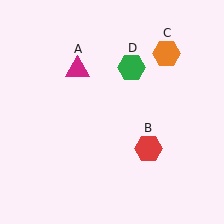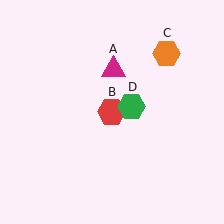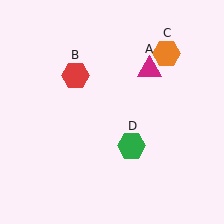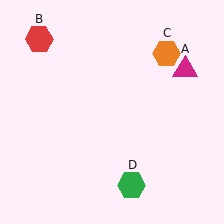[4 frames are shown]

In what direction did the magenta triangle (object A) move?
The magenta triangle (object A) moved right.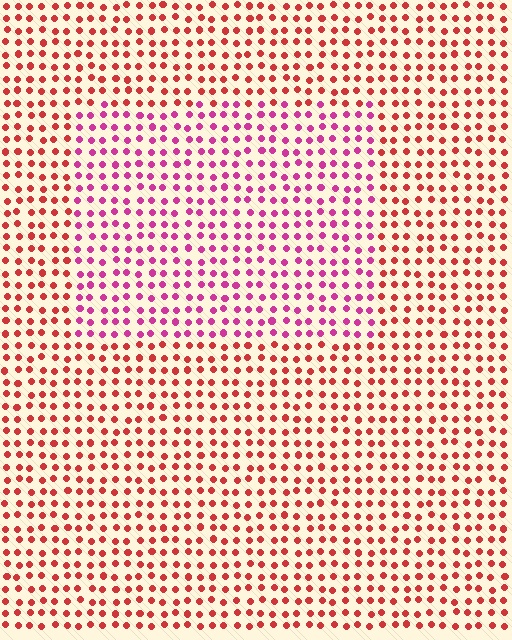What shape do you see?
I see a rectangle.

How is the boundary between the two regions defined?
The boundary is defined purely by a slight shift in hue (about 39 degrees). Spacing, size, and orientation are identical on both sides.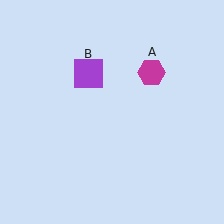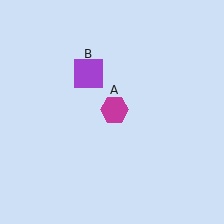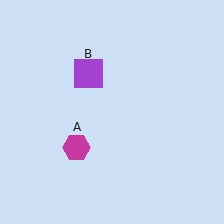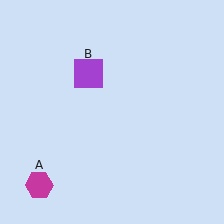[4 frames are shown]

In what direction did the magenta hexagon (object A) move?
The magenta hexagon (object A) moved down and to the left.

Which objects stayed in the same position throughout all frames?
Purple square (object B) remained stationary.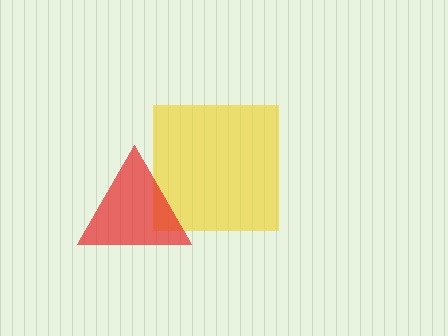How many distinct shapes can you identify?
There are 2 distinct shapes: a yellow square, a red triangle.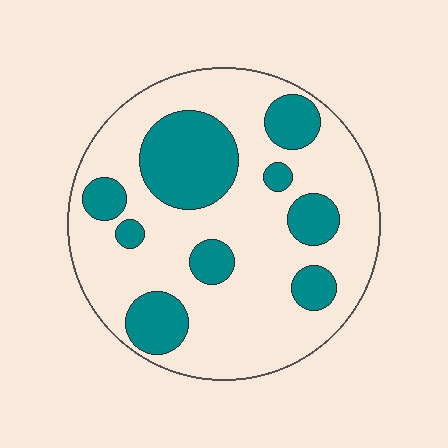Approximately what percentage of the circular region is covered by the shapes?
Approximately 30%.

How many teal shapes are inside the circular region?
9.